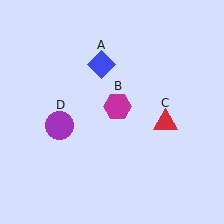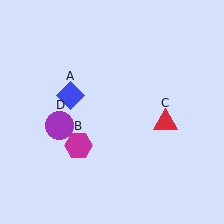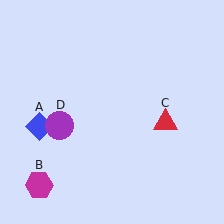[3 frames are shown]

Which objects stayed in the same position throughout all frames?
Red triangle (object C) and purple circle (object D) remained stationary.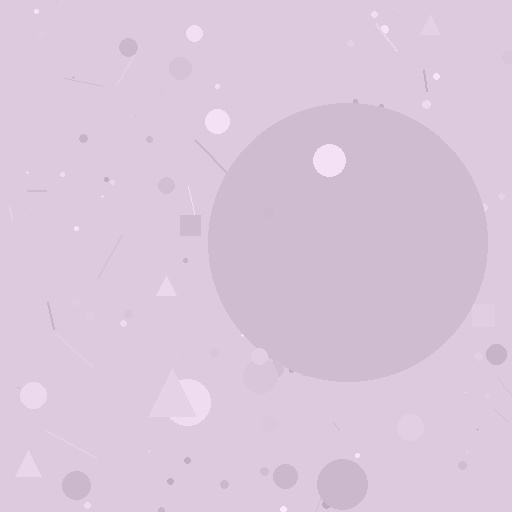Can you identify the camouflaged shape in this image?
The camouflaged shape is a circle.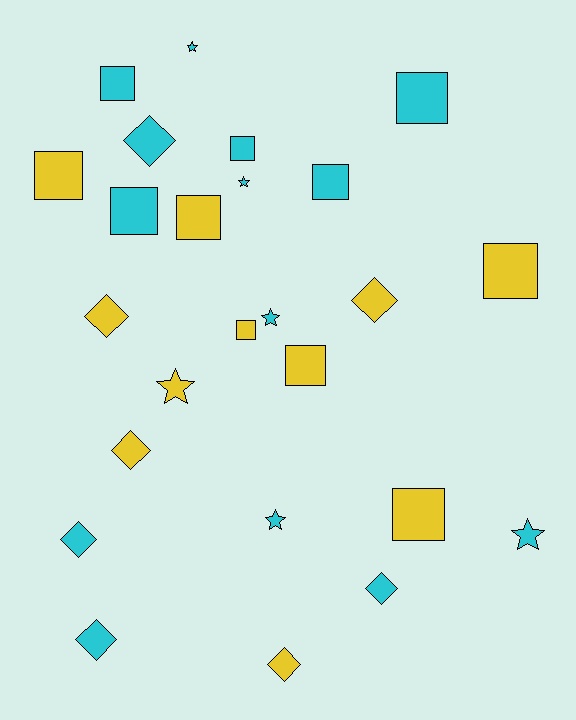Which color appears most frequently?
Cyan, with 14 objects.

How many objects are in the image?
There are 25 objects.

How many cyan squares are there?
There are 5 cyan squares.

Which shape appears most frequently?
Square, with 11 objects.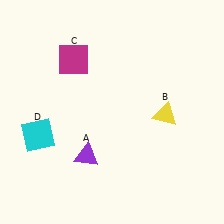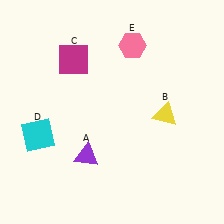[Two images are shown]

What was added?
A pink hexagon (E) was added in Image 2.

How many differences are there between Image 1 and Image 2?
There is 1 difference between the two images.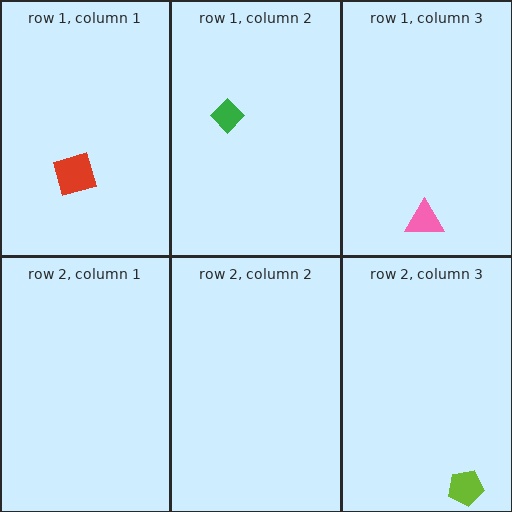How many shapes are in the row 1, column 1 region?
1.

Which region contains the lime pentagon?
The row 2, column 3 region.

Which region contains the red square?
The row 1, column 1 region.